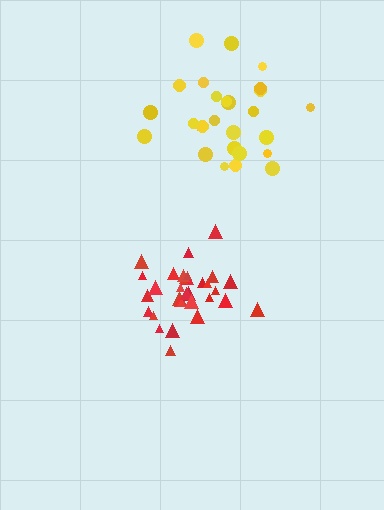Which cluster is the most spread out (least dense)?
Yellow.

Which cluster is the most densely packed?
Red.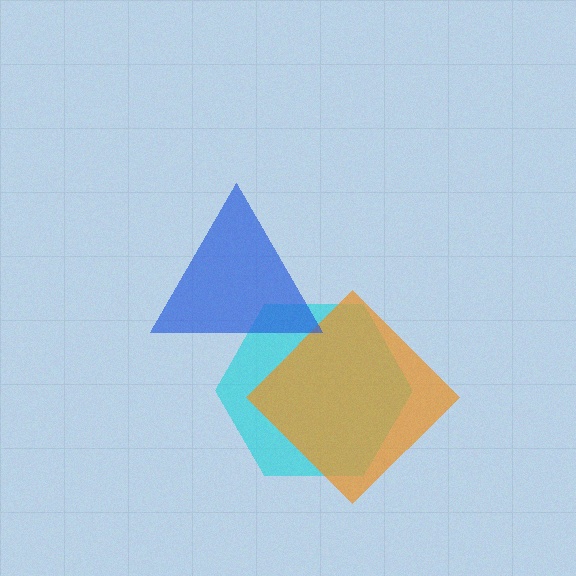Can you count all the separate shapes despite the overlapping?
Yes, there are 3 separate shapes.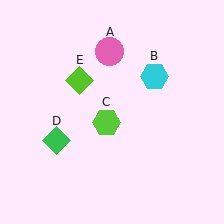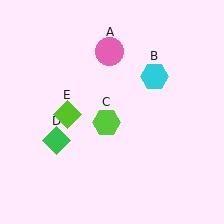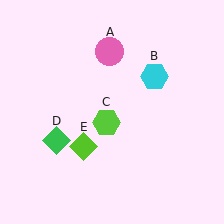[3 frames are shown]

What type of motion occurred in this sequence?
The lime diamond (object E) rotated counterclockwise around the center of the scene.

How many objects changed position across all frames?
1 object changed position: lime diamond (object E).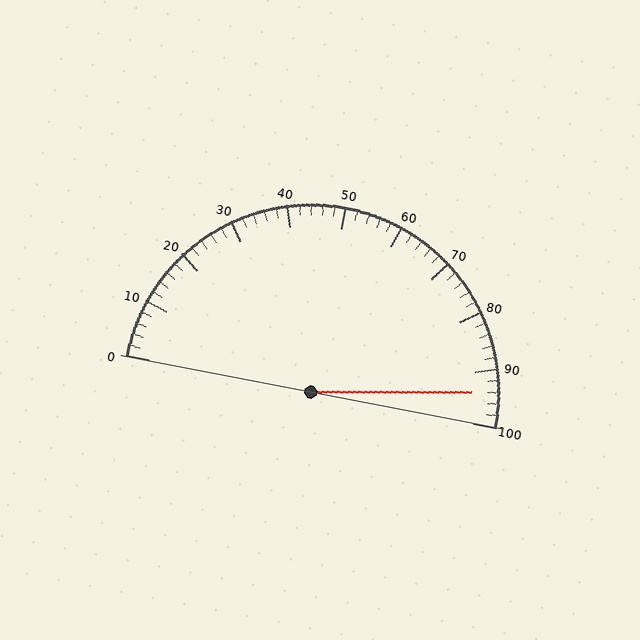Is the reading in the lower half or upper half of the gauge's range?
The reading is in the upper half of the range (0 to 100).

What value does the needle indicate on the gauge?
The needle indicates approximately 94.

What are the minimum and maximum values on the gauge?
The gauge ranges from 0 to 100.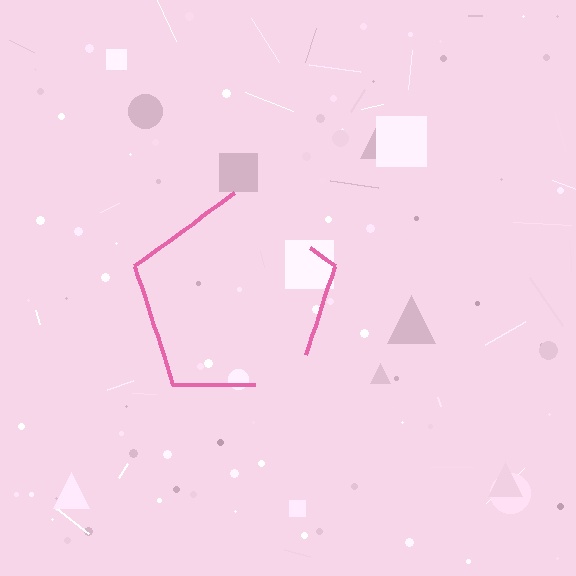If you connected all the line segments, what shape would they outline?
They would outline a pentagon.